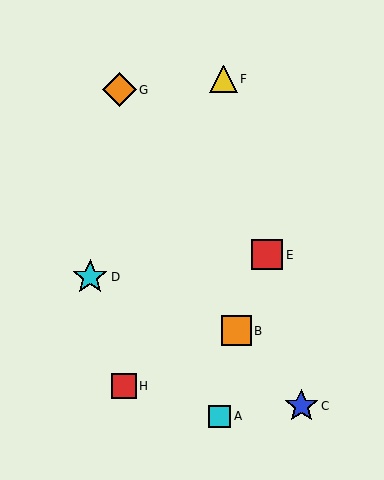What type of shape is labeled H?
Shape H is a red square.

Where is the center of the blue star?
The center of the blue star is at (301, 406).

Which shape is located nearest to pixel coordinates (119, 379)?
The red square (labeled H) at (124, 386) is nearest to that location.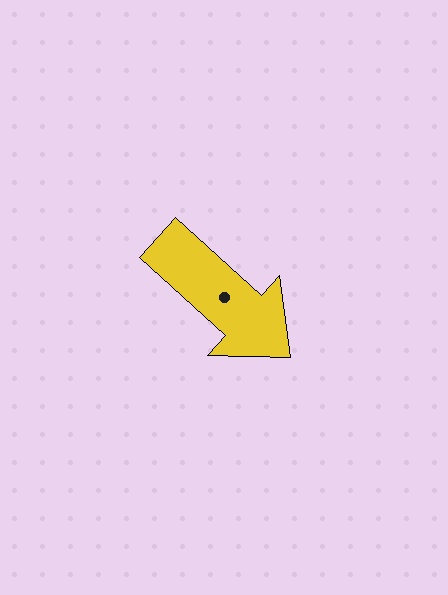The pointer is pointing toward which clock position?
Roughly 4 o'clock.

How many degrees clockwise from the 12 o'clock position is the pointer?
Approximately 132 degrees.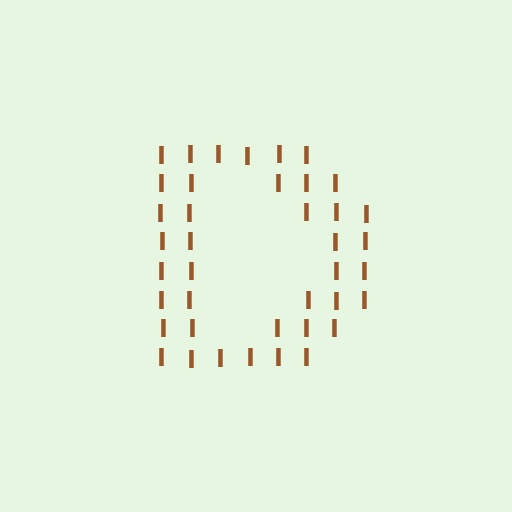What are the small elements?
The small elements are letter I's.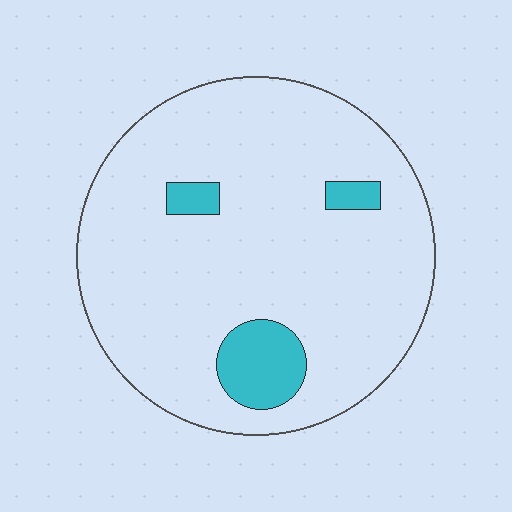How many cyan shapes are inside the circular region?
3.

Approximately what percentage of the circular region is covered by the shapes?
Approximately 10%.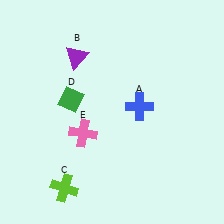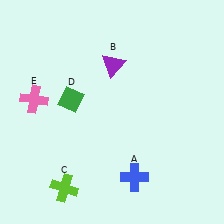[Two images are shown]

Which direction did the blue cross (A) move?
The blue cross (A) moved down.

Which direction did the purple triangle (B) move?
The purple triangle (B) moved right.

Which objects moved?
The objects that moved are: the blue cross (A), the purple triangle (B), the pink cross (E).